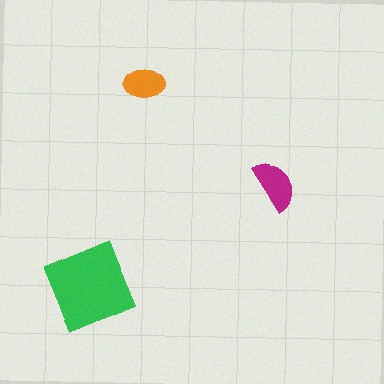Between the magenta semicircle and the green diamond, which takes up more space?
The green diamond.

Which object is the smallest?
The orange ellipse.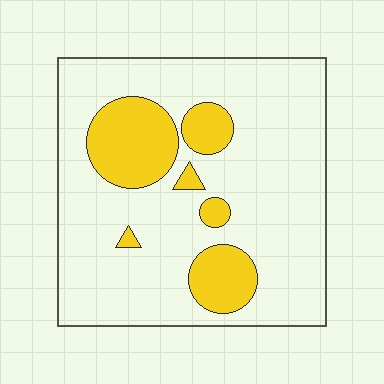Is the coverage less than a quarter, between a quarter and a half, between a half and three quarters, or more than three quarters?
Less than a quarter.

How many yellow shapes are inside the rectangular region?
6.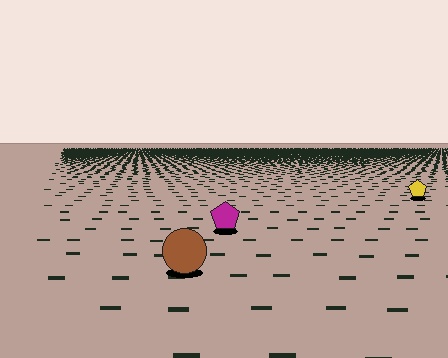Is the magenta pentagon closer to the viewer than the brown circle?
No. The brown circle is closer — you can tell from the texture gradient: the ground texture is coarser near it.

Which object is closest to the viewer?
The brown circle is closest. The texture marks near it are larger and more spread out.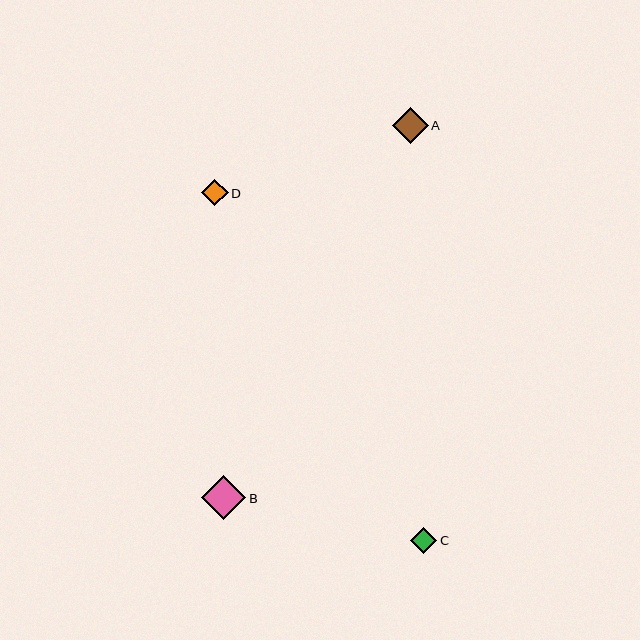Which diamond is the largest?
Diamond B is the largest with a size of approximately 44 pixels.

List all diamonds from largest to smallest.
From largest to smallest: B, A, C, D.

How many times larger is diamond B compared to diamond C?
Diamond B is approximately 1.7 times the size of diamond C.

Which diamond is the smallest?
Diamond D is the smallest with a size of approximately 26 pixels.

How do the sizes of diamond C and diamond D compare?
Diamond C and diamond D are approximately the same size.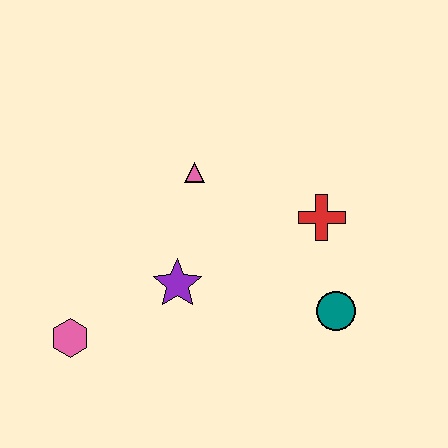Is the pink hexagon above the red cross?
No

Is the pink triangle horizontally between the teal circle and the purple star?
Yes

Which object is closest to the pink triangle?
The purple star is closest to the pink triangle.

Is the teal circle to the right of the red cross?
Yes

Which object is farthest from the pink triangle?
The pink hexagon is farthest from the pink triangle.